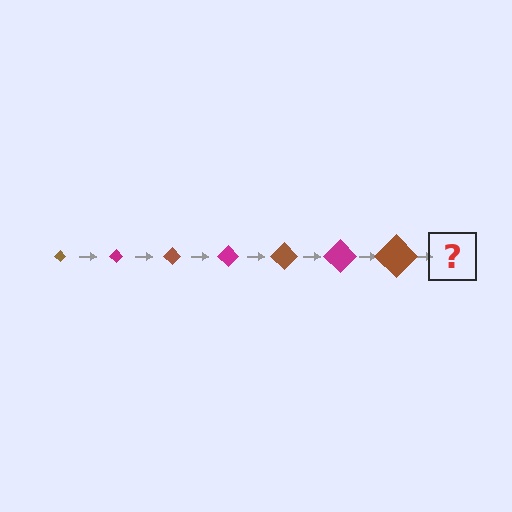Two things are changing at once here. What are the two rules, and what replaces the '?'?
The two rules are that the diamond grows larger each step and the color cycles through brown and magenta. The '?' should be a magenta diamond, larger than the previous one.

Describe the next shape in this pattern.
It should be a magenta diamond, larger than the previous one.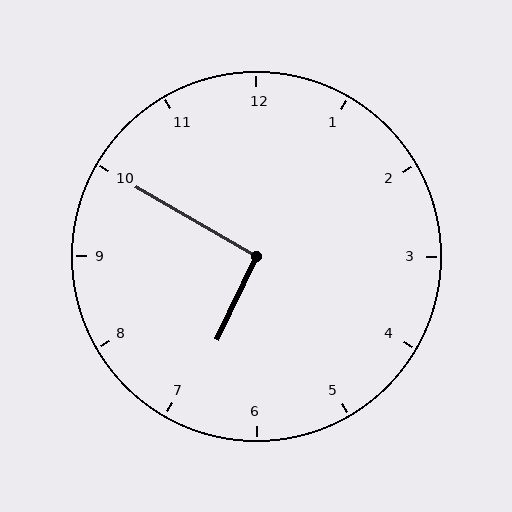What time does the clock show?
6:50.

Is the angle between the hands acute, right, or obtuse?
It is right.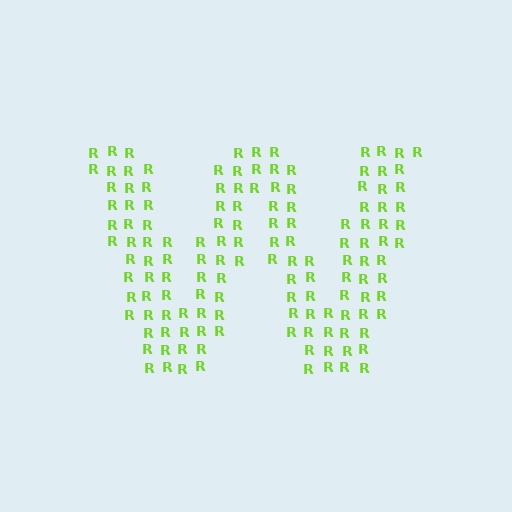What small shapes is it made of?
It is made of small letter R's.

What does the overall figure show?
The overall figure shows the letter W.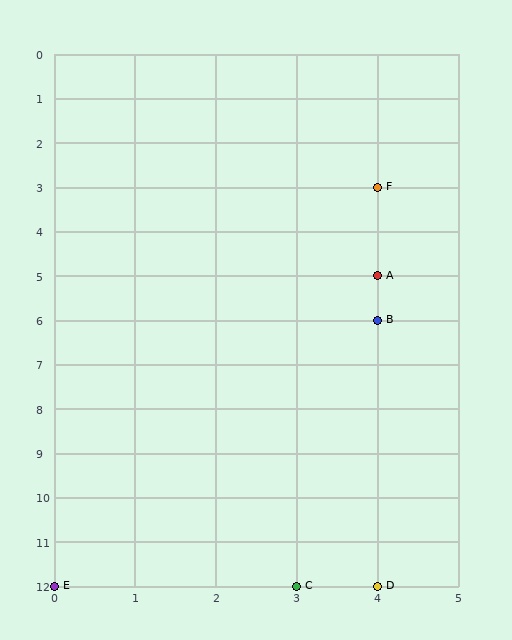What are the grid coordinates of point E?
Point E is at grid coordinates (0, 12).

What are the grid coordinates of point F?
Point F is at grid coordinates (4, 3).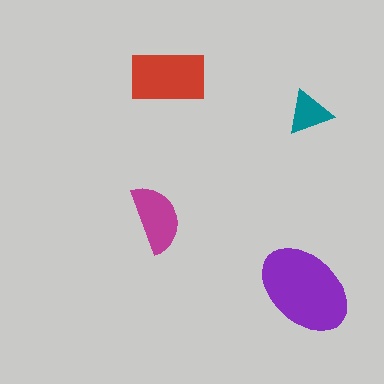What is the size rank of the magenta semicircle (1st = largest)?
3rd.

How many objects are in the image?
There are 4 objects in the image.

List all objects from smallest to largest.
The teal triangle, the magenta semicircle, the red rectangle, the purple ellipse.